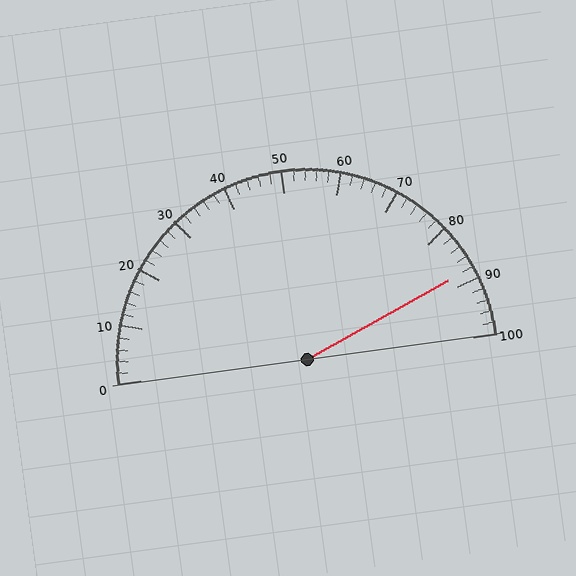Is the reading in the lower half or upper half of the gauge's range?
The reading is in the upper half of the range (0 to 100).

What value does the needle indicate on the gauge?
The needle indicates approximately 88.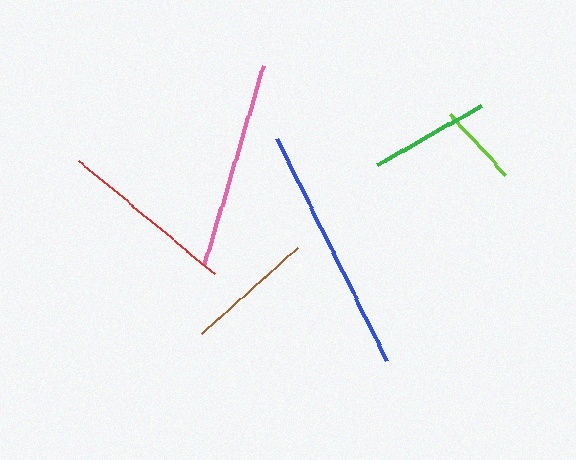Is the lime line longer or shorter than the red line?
The red line is longer than the lime line.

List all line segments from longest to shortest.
From longest to shortest: blue, pink, red, brown, green, lime.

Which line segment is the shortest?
The lime line is the shortest at approximately 83 pixels.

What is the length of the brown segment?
The brown segment is approximately 129 pixels long.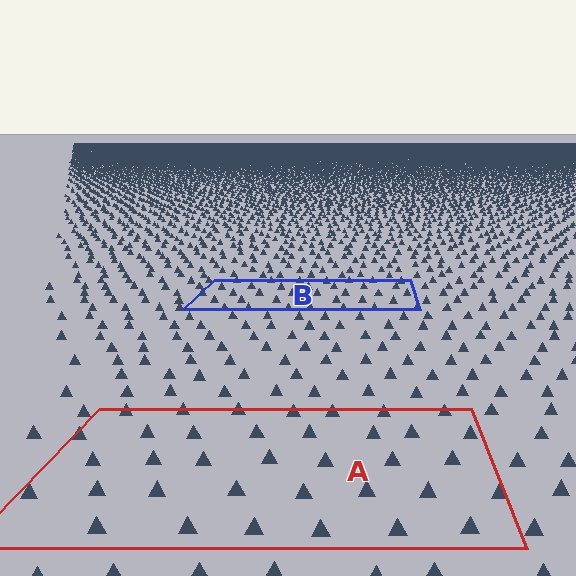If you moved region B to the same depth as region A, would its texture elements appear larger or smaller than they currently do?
They would appear larger. At a closer depth, the same texture elements are projected at a bigger on-screen size.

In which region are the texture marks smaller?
The texture marks are smaller in region B, because it is farther away.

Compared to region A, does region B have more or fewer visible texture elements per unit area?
Region B has more texture elements per unit area — they are packed more densely because it is farther away.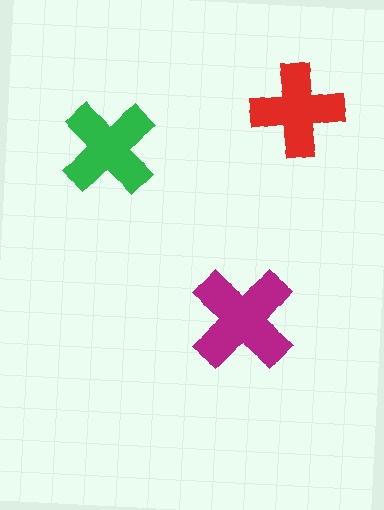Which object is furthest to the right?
The red cross is rightmost.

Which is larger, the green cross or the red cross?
The green one.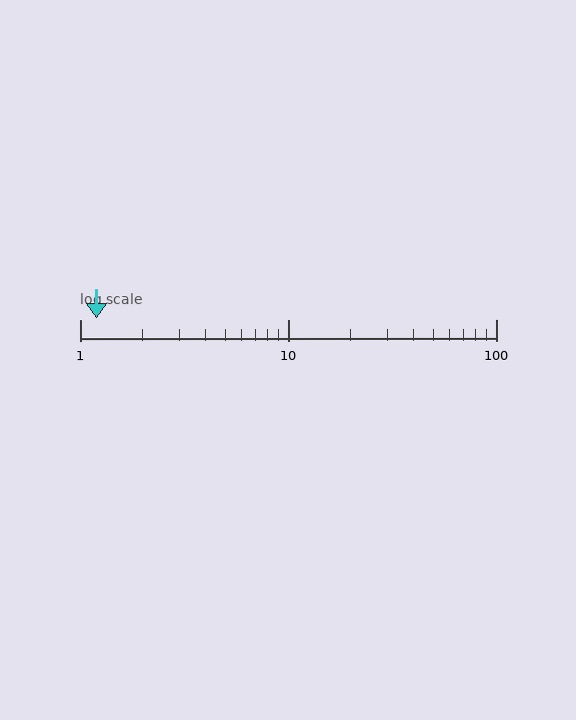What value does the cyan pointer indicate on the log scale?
The pointer indicates approximately 1.2.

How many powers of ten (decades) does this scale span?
The scale spans 2 decades, from 1 to 100.